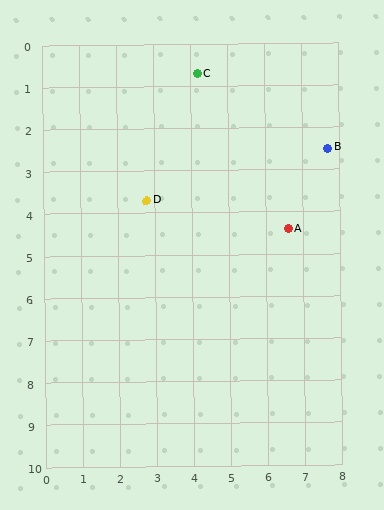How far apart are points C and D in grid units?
Points C and D are about 3.3 grid units apart.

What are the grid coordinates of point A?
Point A is at approximately (6.6, 4.4).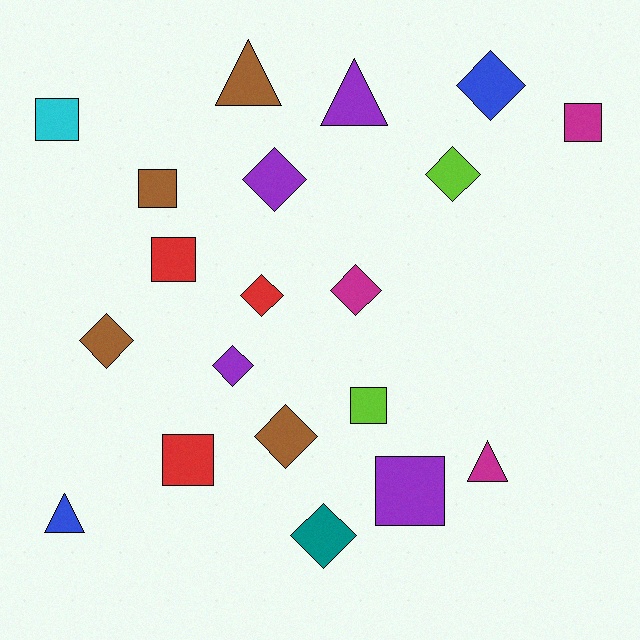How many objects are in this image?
There are 20 objects.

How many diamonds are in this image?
There are 9 diamonds.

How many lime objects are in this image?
There are 2 lime objects.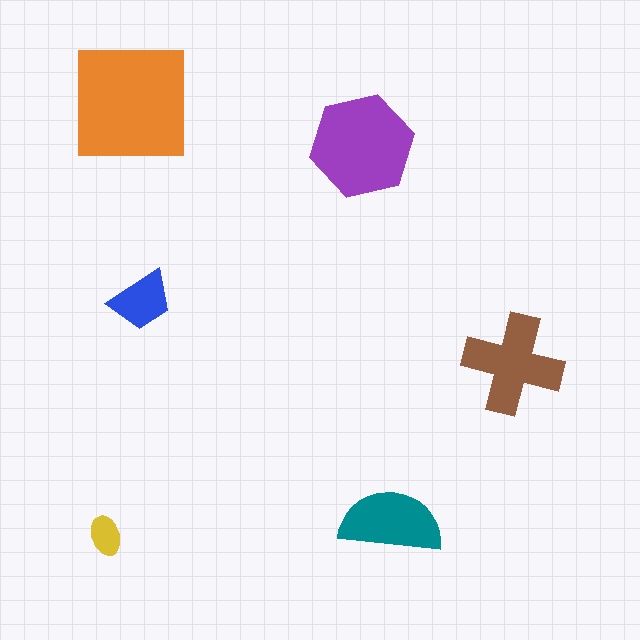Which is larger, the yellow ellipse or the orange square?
The orange square.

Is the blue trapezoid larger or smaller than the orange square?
Smaller.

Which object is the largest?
The orange square.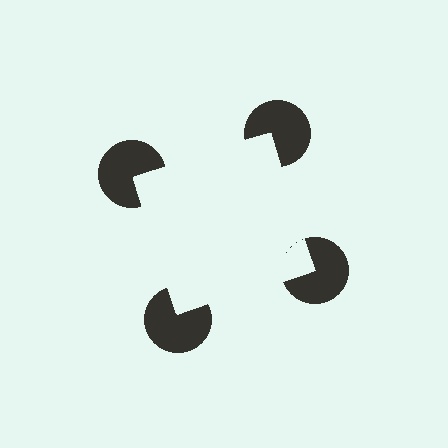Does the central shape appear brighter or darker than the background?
It typically appears slightly brighter than the background, even though no actual brightness change is drawn.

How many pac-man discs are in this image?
There are 4 — one at each vertex of the illusory square.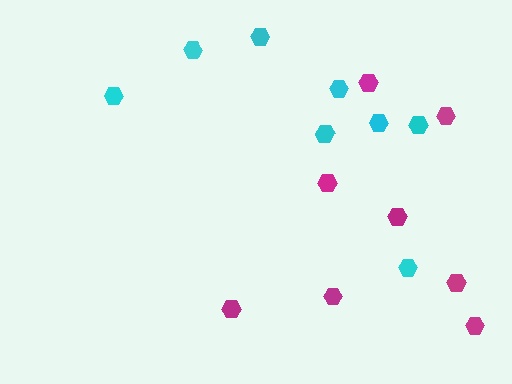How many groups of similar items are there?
There are 2 groups: one group of cyan hexagons (8) and one group of magenta hexagons (8).